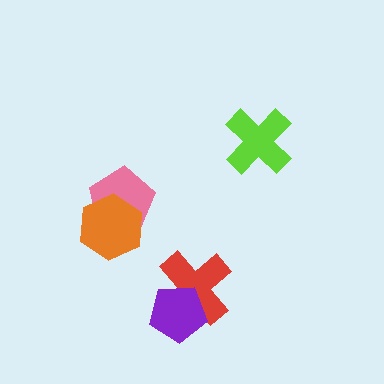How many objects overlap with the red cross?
1 object overlaps with the red cross.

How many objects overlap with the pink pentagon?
1 object overlaps with the pink pentagon.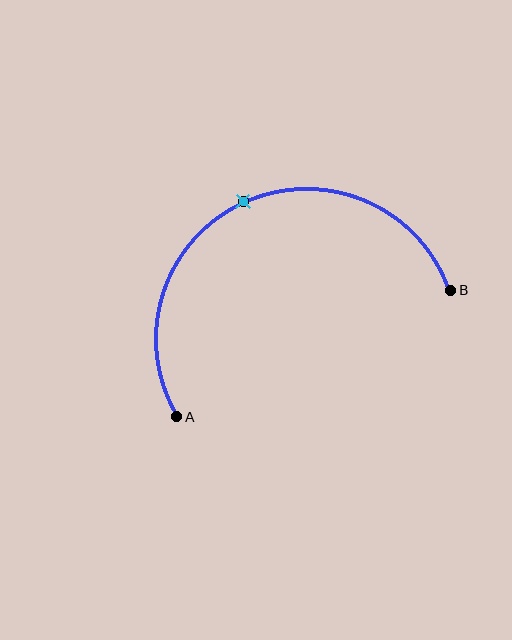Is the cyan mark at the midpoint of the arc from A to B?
Yes. The cyan mark lies on the arc at equal arc-length from both A and B — it is the arc midpoint.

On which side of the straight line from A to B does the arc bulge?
The arc bulges above the straight line connecting A and B.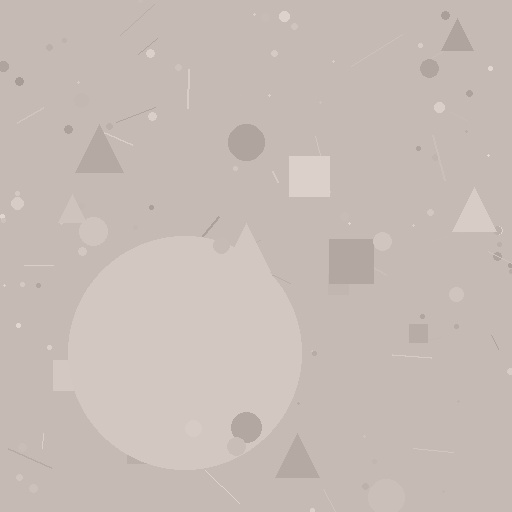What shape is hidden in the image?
A circle is hidden in the image.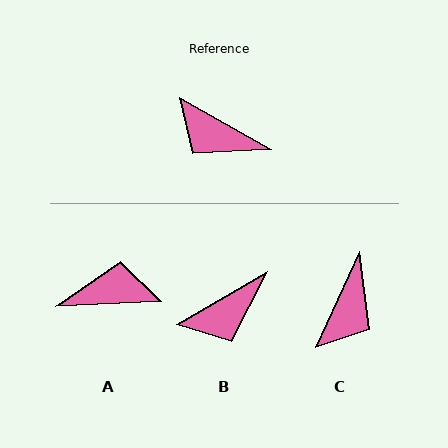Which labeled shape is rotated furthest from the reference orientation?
A, about 148 degrees away.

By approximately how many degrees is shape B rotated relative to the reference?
Approximately 60 degrees counter-clockwise.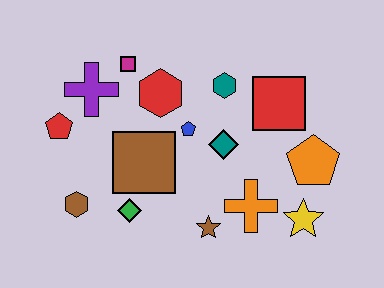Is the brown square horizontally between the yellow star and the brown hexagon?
Yes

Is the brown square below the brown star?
No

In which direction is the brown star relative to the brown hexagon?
The brown star is to the right of the brown hexagon.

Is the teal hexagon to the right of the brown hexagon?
Yes